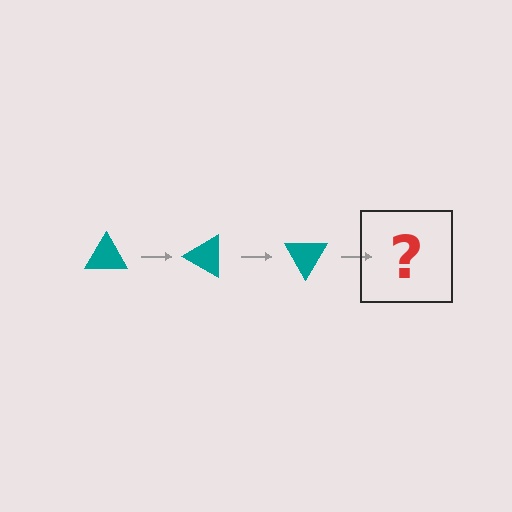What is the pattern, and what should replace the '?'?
The pattern is that the triangle rotates 30 degrees each step. The '?' should be a teal triangle rotated 90 degrees.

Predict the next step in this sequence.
The next step is a teal triangle rotated 90 degrees.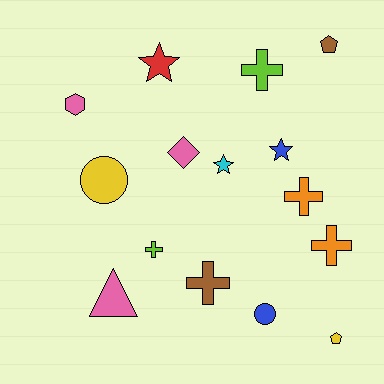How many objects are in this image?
There are 15 objects.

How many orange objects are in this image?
There are 2 orange objects.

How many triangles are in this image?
There is 1 triangle.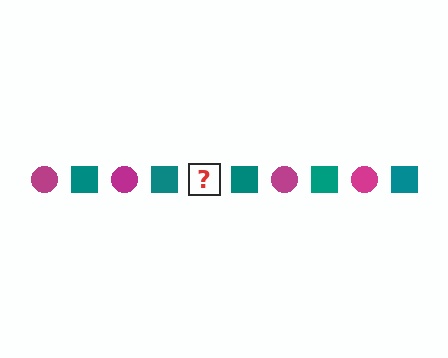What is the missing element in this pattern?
The missing element is a magenta circle.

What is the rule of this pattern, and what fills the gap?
The rule is that the pattern alternates between magenta circle and teal square. The gap should be filled with a magenta circle.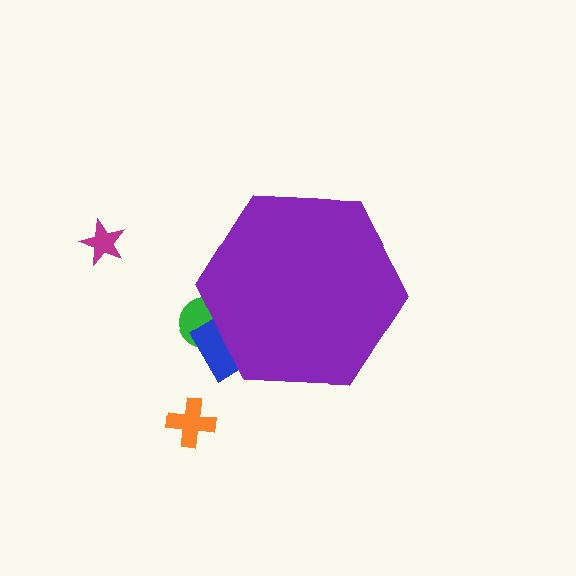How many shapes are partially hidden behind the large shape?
2 shapes are partially hidden.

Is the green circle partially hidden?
Yes, the green circle is partially hidden behind the purple hexagon.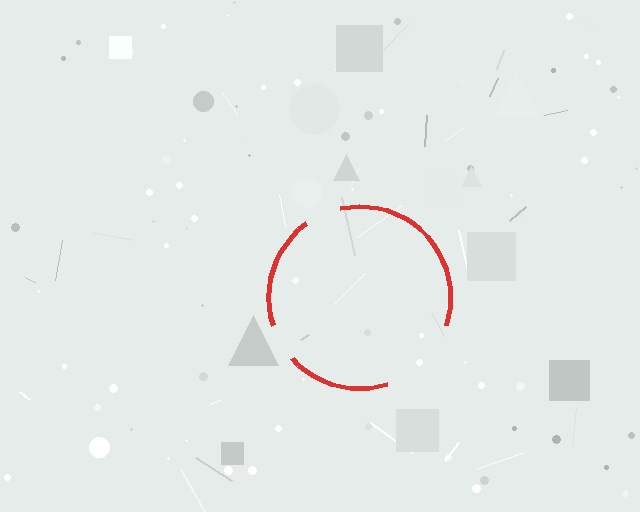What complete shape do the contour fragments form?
The contour fragments form a circle.